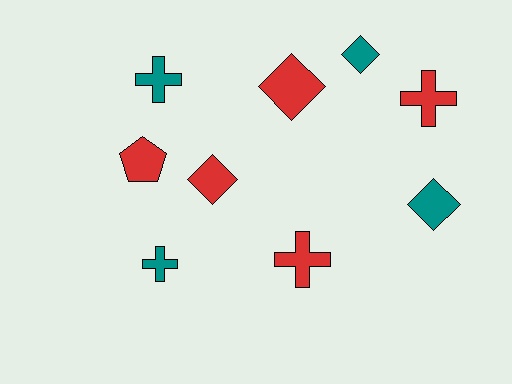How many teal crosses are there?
There are 2 teal crosses.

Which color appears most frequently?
Red, with 5 objects.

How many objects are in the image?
There are 9 objects.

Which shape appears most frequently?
Cross, with 4 objects.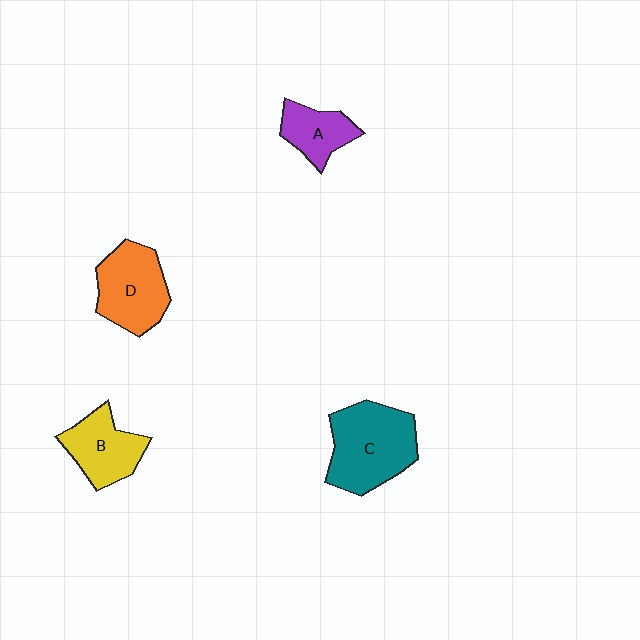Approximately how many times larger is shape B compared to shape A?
Approximately 1.3 times.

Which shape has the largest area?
Shape C (teal).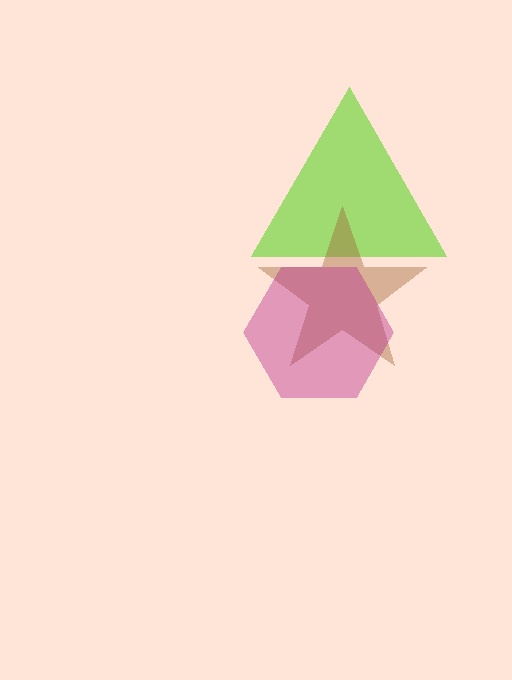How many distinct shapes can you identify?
There are 3 distinct shapes: a lime triangle, a brown star, a magenta hexagon.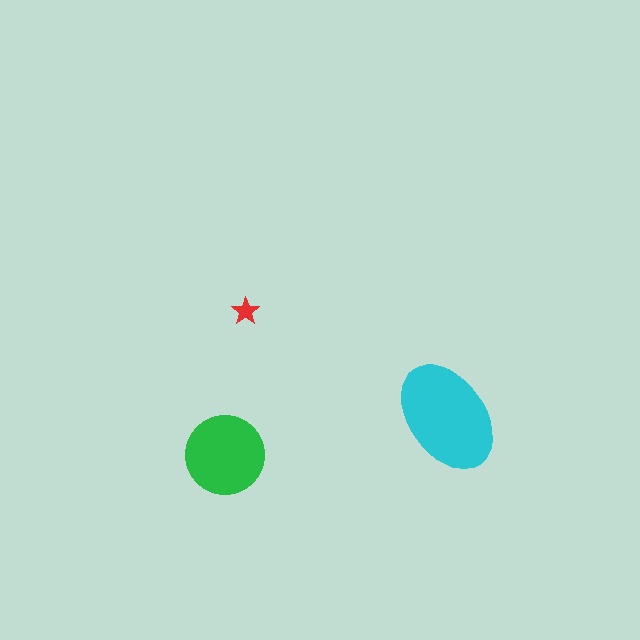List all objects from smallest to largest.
The red star, the green circle, the cyan ellipse.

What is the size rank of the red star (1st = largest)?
3rd.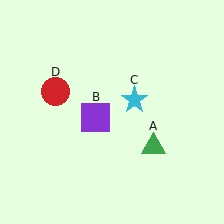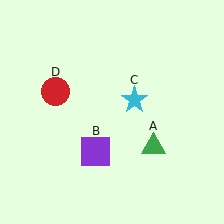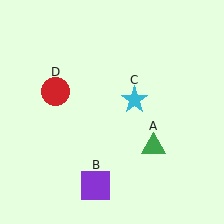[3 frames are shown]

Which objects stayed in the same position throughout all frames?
Green triangle (object A) and cyan star (object C) and red circle (object D) remained stationary.